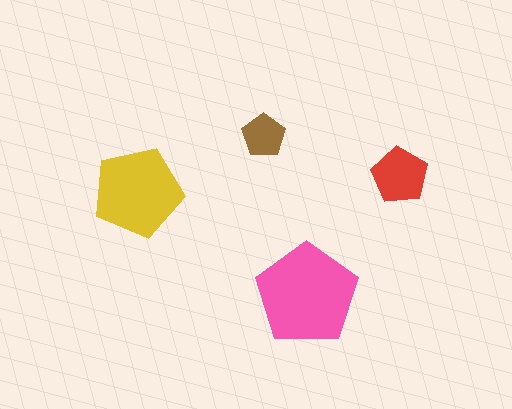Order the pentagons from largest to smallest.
the pink one, the yellow one, the red one, the brown one.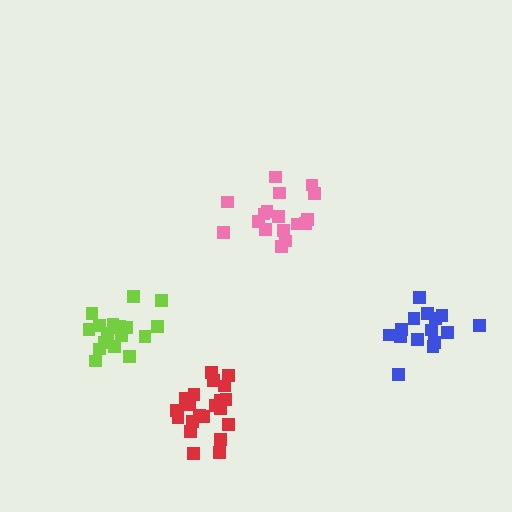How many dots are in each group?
Group 1: 18 dots, Group 2: 17 dots, Group 3: 21 dots, Group 4: 15 dots (71 total).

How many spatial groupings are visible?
There are 4 spatial groupings.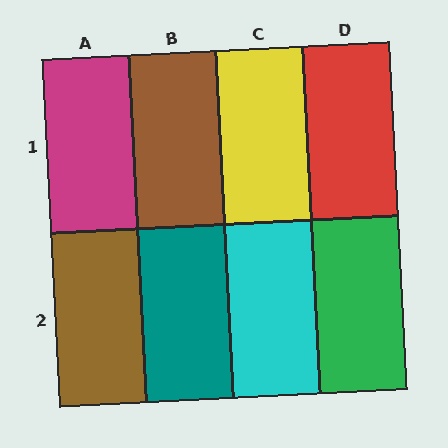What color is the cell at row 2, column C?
Cyan.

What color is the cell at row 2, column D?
Green.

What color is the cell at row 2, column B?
Teal.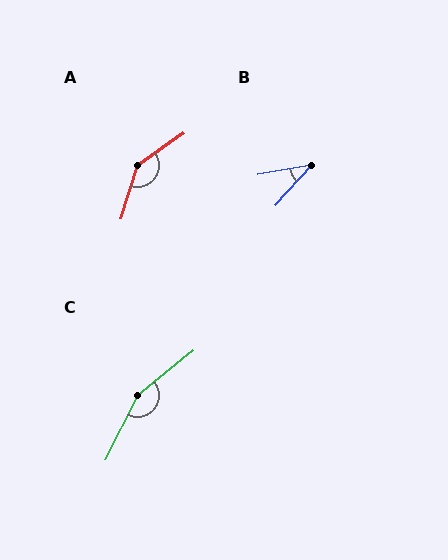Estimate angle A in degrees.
Approximately 142 degrees.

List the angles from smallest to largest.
B (38°), A (142°), C (156°).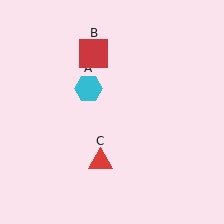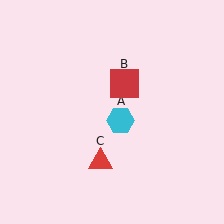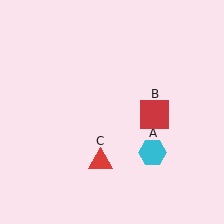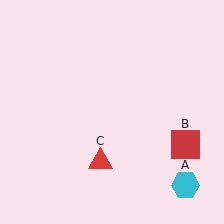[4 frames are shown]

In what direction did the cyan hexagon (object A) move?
The cyan hexagon (object A) moved down and to the right.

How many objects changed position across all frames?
2 objects changed position: cyan hexagon (object A), red square (object B).